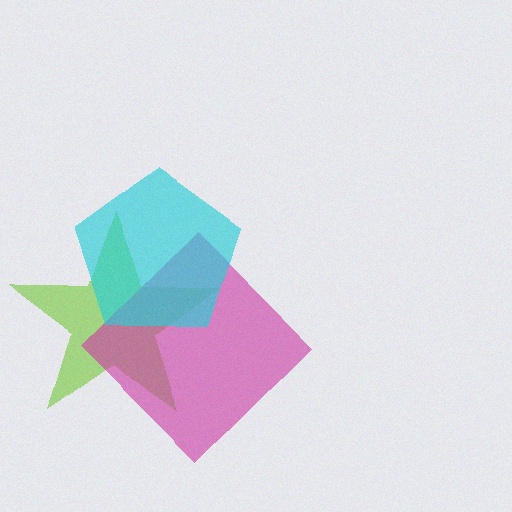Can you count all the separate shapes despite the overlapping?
Yes, there are 3 separate shapes.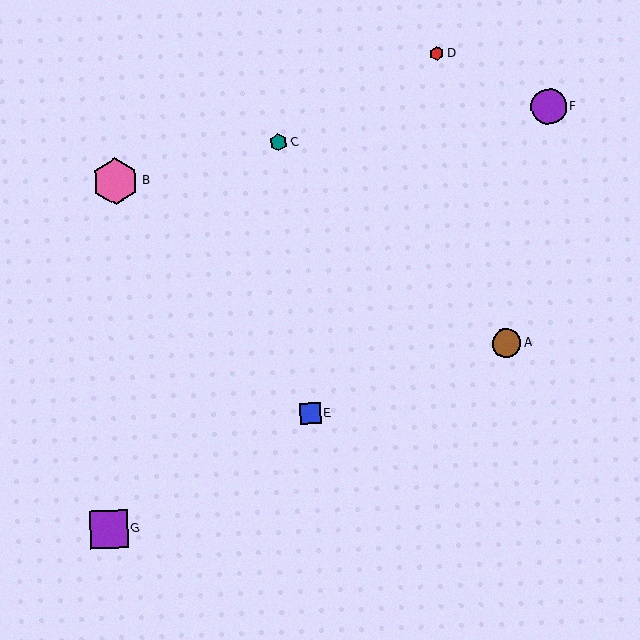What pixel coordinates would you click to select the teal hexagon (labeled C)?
Click at (278, 142) to select the teal hexagon C.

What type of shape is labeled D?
Shape D is a red hexagon.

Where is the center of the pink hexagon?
The center of the pink hexagon is at (115, 181).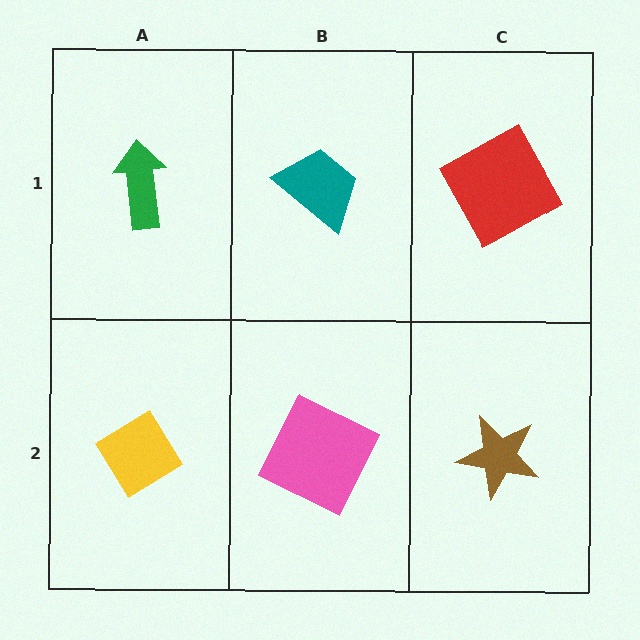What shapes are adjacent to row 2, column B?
A teal trapezoid (row 1, column B), a yellow diamond (row 2, column A), a brown star (row 2, column C).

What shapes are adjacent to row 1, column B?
A pink square (row 2, column B), a green arrow (row 1, column A), a red square (row 1, column C).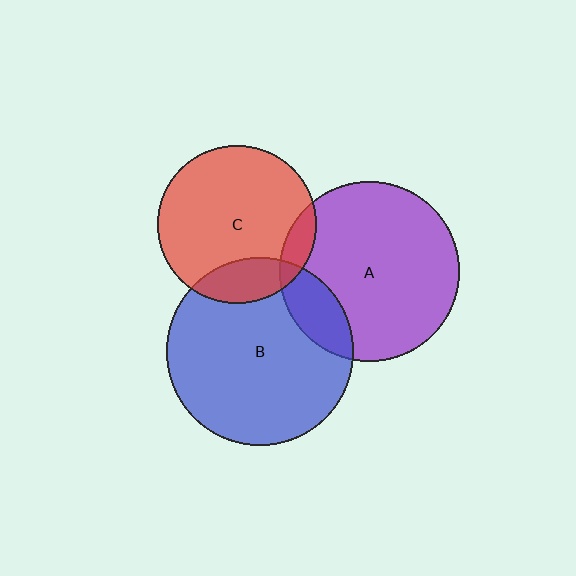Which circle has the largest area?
Circle B (blue).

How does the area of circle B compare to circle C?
Approximately 1.4 times.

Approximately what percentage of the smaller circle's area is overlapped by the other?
Approximately 10%.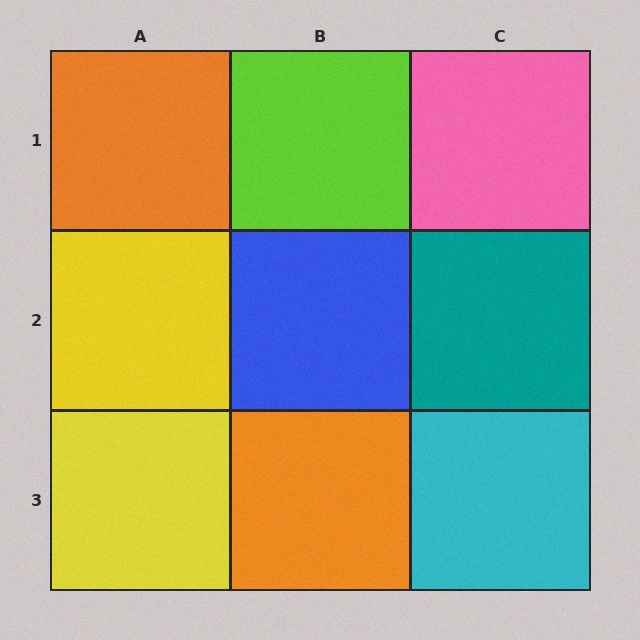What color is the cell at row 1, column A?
Orange.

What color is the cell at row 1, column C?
Pink.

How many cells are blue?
1 cell is blue.